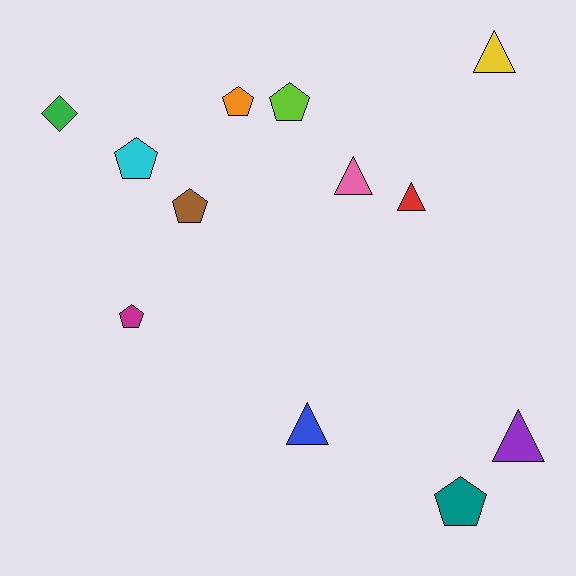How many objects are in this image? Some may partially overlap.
There are 12 objects.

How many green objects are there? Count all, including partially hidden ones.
There is 1 green object.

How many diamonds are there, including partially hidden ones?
There is 1 diamond.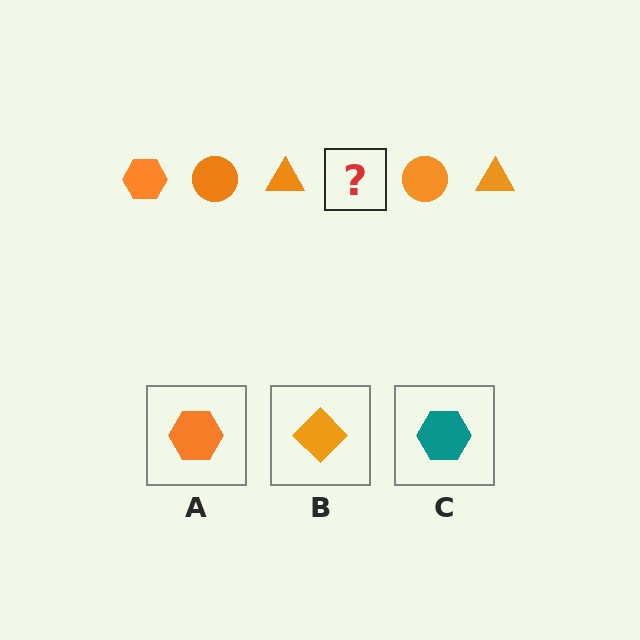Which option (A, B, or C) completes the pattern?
A.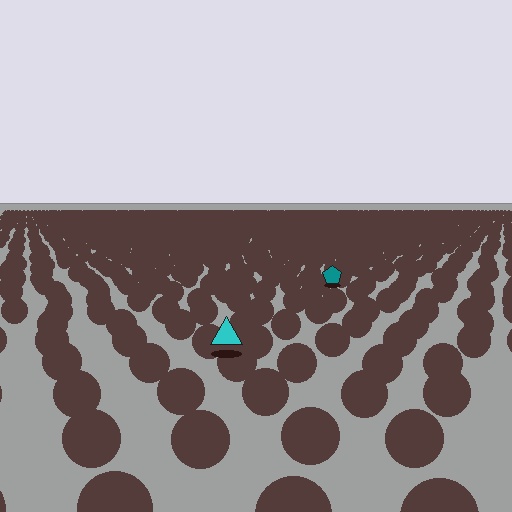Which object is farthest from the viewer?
The teal pentagon is farthest from the viewer. It appears smaller and the ground texture around it is denser.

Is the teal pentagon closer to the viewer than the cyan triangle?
No. The cyan triangle is closer — you can tell from the texture gradient: the ground texture is coarser near it.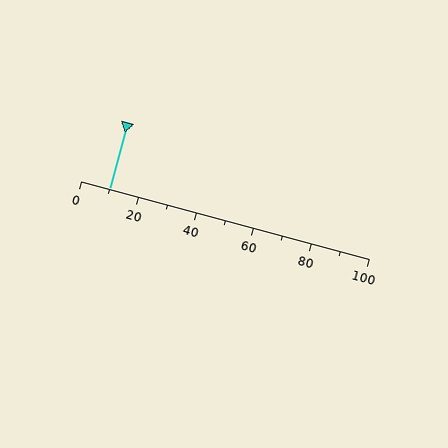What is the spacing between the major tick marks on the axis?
The major ticks are spaced 20 apart.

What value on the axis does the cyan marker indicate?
The marker indicates approximately 10.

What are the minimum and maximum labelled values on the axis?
The axis runs from 0 to 100.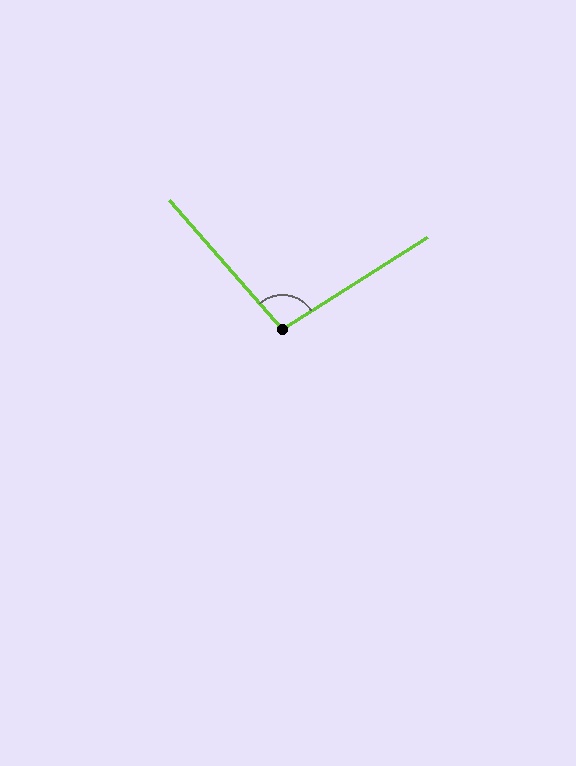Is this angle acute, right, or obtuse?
It is obtuse.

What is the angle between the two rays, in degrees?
Approximately 99 degrees.